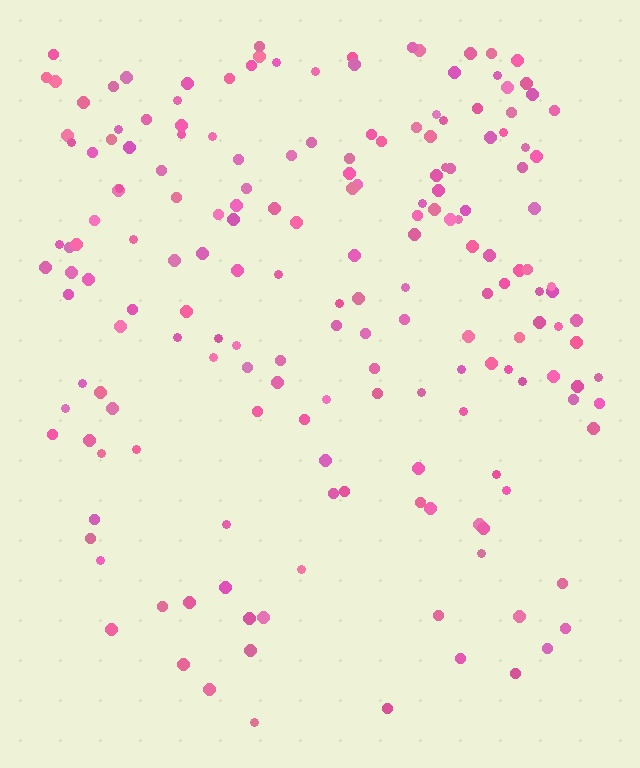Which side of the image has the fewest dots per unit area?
The bottom.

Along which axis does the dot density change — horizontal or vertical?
Vertical.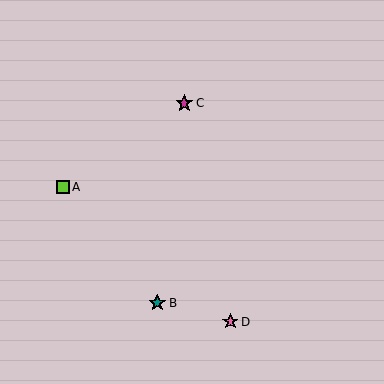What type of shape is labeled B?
Shape B is a teal star.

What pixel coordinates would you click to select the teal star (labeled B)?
Click at (157, 303) to select the teal star B.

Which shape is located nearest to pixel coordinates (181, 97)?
The magenta star (labeled C) at (184, 103) is nearest to that location.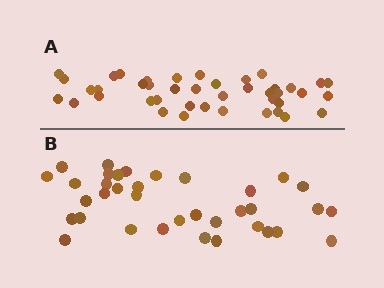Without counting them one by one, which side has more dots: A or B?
Region A (the top region) has more dots.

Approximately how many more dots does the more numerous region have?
Region A has about 6 more dots than region B.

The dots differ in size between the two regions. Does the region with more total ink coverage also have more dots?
No. Region B has more total ink coverage because its dots are larger, but region A actually contains more individual dots. Total area can be misleading — the number of items is what matters here.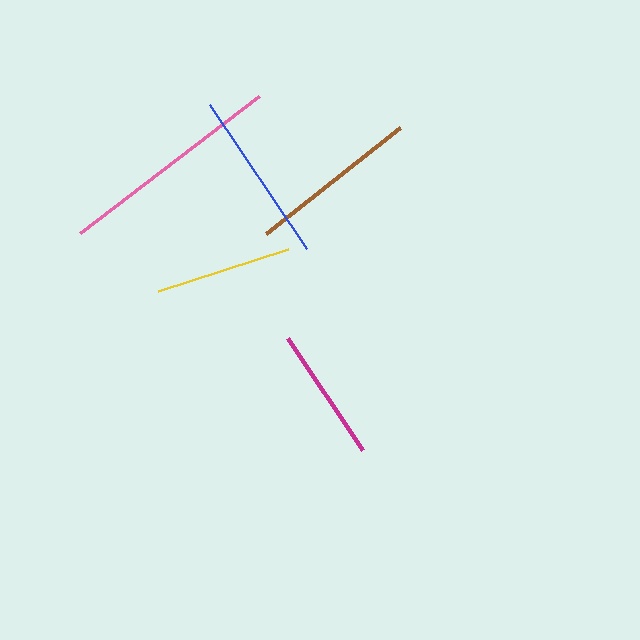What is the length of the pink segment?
The pink segment is approximately 226 pixels long.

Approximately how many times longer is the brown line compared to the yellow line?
The brown line is approximately 1.2 times the length of the yellow line.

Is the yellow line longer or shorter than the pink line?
The pink line is longer than the yellow line.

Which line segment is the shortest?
The magenta line is the shortest at approximately 135 pixels.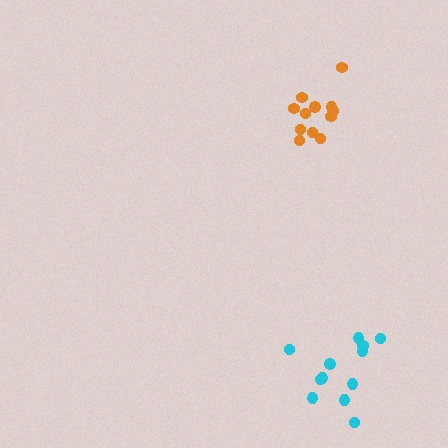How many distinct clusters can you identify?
There are 2 distinct clusters.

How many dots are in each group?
Group 1: 12 dots, Group 2: 12 dots (24 total).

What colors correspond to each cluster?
The clusters are colored: orange, cyan.